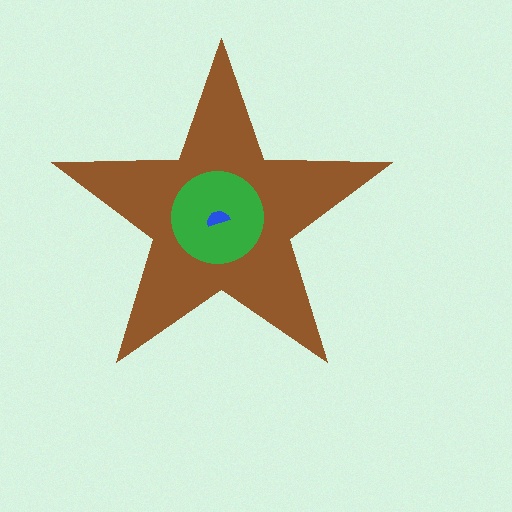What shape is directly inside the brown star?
The green circle.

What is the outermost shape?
The brown star.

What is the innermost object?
The blue semicircle.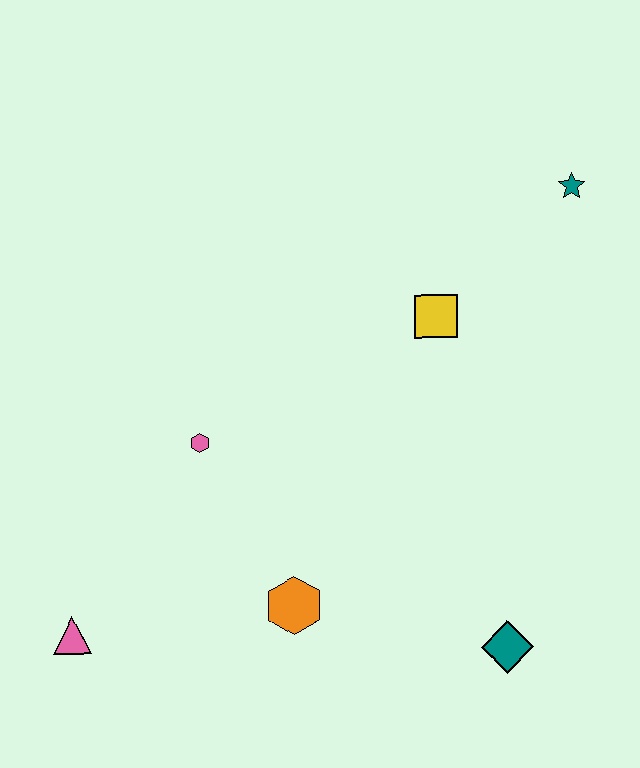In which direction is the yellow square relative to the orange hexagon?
The yellow square is above the orange hexagon.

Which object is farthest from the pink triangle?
The teal star is farthest from the pink triangle.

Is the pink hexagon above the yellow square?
No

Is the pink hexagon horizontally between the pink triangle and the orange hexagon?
Yes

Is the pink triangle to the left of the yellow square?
Yes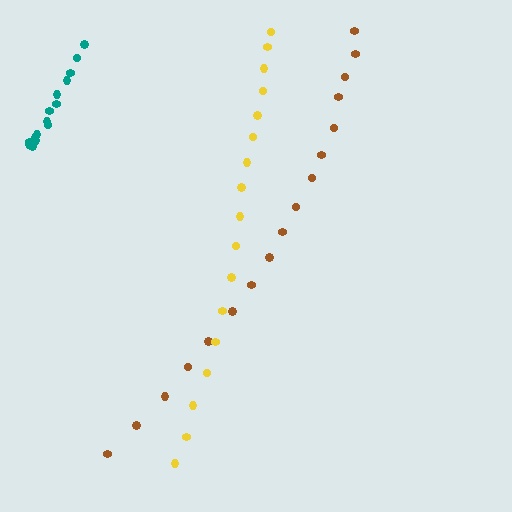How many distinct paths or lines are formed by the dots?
There are 3 distinct paths.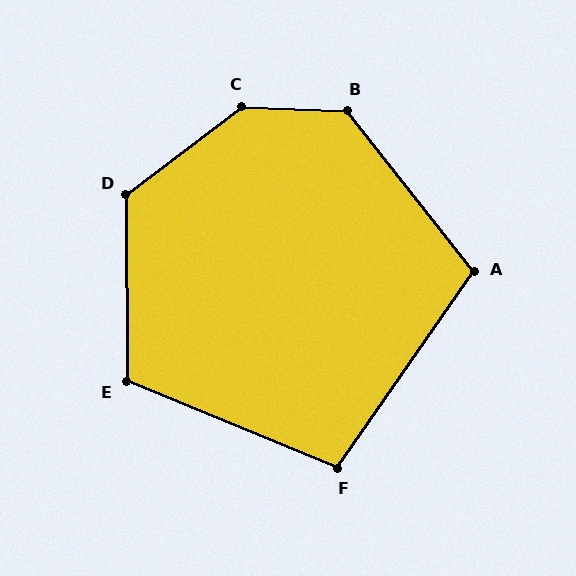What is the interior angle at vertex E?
Approximately 112 degrees (obtuse).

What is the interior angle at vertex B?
Approximately 130 degrees (obtuse).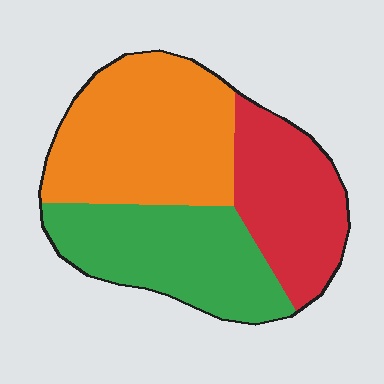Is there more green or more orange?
Orange.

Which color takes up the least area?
Red, at roughly 25%.